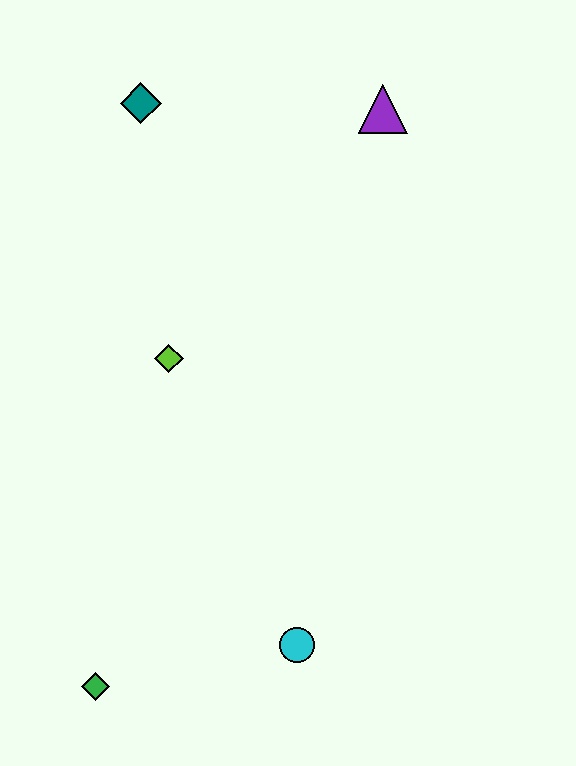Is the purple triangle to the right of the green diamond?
Yes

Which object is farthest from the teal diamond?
The green diamond is farthest from the teal diamond.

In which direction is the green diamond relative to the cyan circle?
The green diamond is to the left of the cyan circle.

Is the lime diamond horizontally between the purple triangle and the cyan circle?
No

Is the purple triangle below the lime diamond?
No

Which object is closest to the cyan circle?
The green diamond is closest to the cyan circle.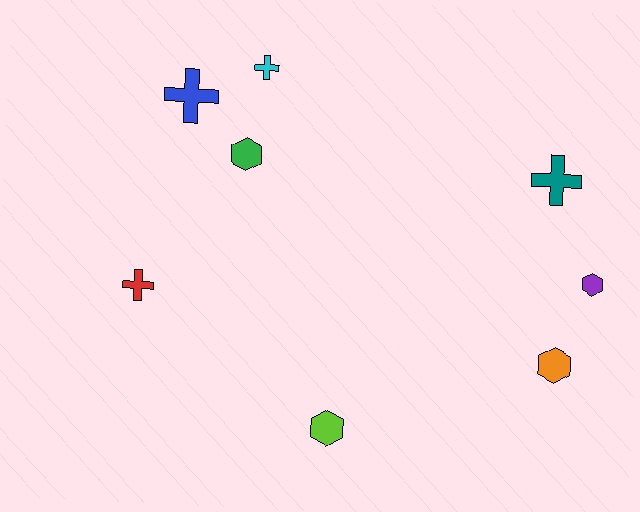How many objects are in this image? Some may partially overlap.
There are 8 objects.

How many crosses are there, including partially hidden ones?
There are 4 crosses.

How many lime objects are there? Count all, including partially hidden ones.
There is 1 lime object.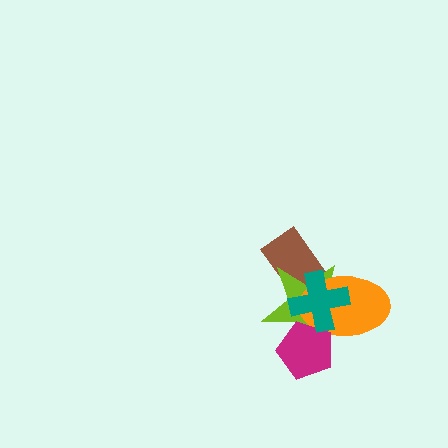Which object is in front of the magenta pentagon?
The teal cross is in front of the magenta pentagon.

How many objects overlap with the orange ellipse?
4 objects overlap with the orange ellipse.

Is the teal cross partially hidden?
No, no other shape covers it.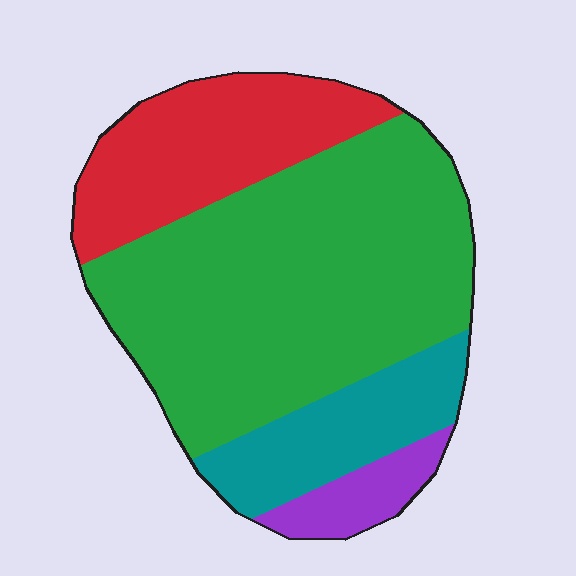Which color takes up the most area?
Green, at roughly 55%.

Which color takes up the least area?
Purple, at roughly 5%.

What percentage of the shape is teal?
Teal covers around 15% of the shape.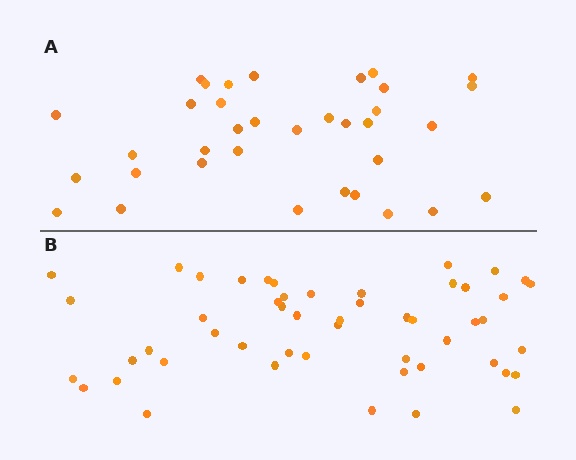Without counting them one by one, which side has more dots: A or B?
Region B (the bottom region) has more dots.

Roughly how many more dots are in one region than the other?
Region B has approximately 15 more dots than region A.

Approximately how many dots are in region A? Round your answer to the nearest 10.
About 40 dots. (The exact count is 35, which rounds to 40.)